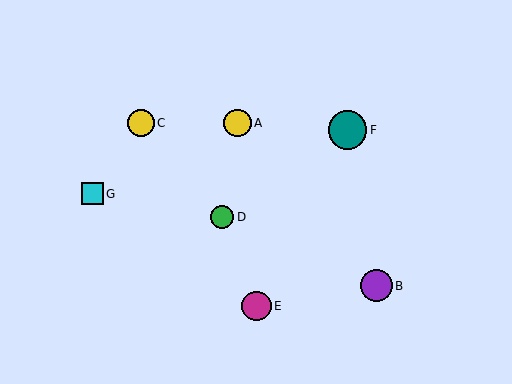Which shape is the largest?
The teal circle (labeled F) is the largest.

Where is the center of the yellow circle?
The center of the yellow circle is at (141, 123).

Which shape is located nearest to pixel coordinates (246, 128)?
The yellow circle (labeled A) at (237, 123) is nearest to that location.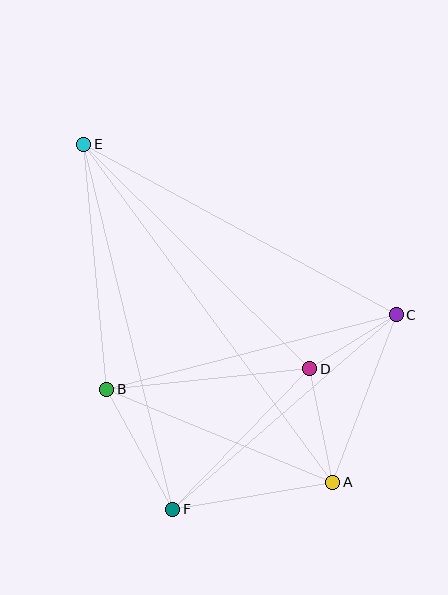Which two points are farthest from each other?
Points A and E are farthest from each other.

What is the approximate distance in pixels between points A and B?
The distance between A and B is approximately 244 pixels.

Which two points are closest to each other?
Points C and D are closest to each other.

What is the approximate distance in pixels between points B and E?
The distance between B and E is approximately 246 pixels.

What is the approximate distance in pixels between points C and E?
The distance between C and E is approximately 356 pixels.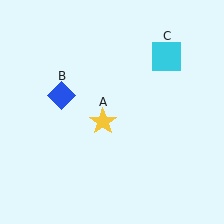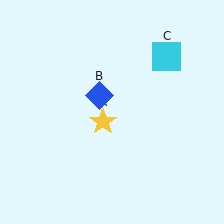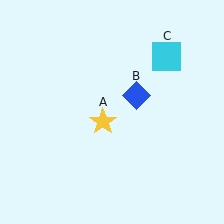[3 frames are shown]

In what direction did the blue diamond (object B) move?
The blue diamond (object B) moved right.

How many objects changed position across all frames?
1 object changed position: blue diamond (object B).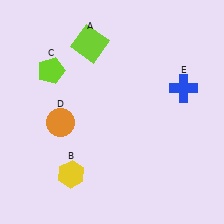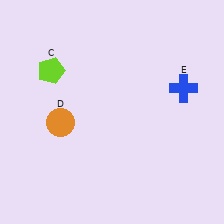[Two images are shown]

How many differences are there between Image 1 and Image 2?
There are 2 differences between the two images.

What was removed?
The lime square (A), the yellow hexagon (B) were removed in Image 2.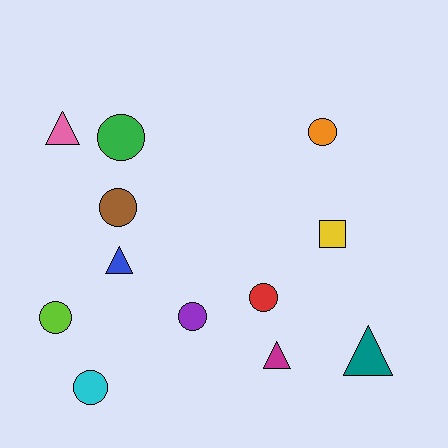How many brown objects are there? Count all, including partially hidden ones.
There is 1 brown object.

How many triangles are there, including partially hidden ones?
There are 4 triangles.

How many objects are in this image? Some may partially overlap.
There are 12 objects.